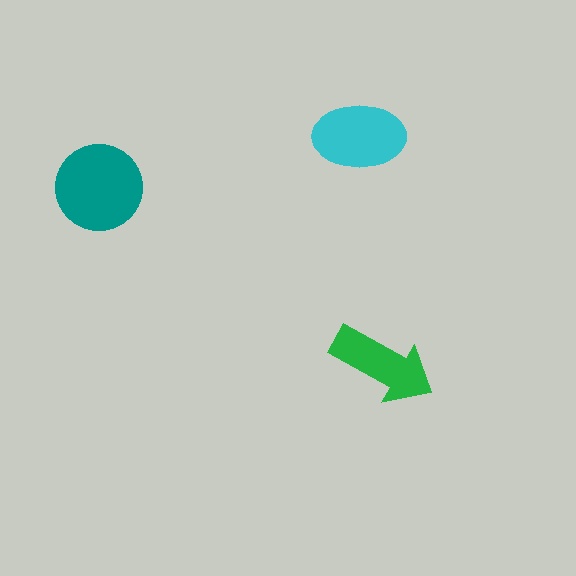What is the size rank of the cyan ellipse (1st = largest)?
2nd.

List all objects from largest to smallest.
The teal circle, the cyan ellipse, the green arrow.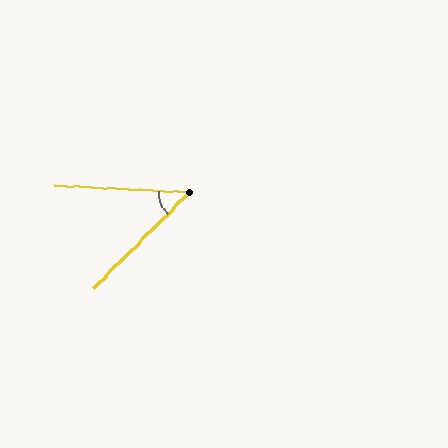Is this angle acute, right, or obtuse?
It is acute.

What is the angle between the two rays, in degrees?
Approximately 48 degrees.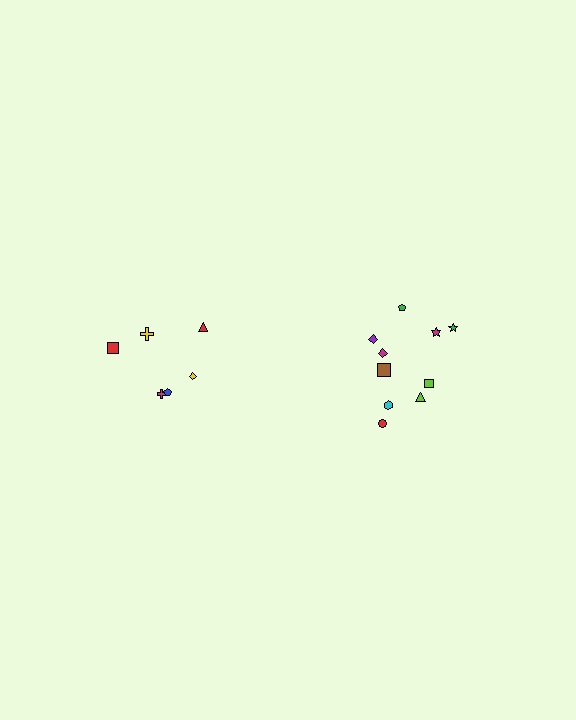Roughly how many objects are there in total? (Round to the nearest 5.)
Roughly 15 objects in total.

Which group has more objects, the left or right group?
The right group.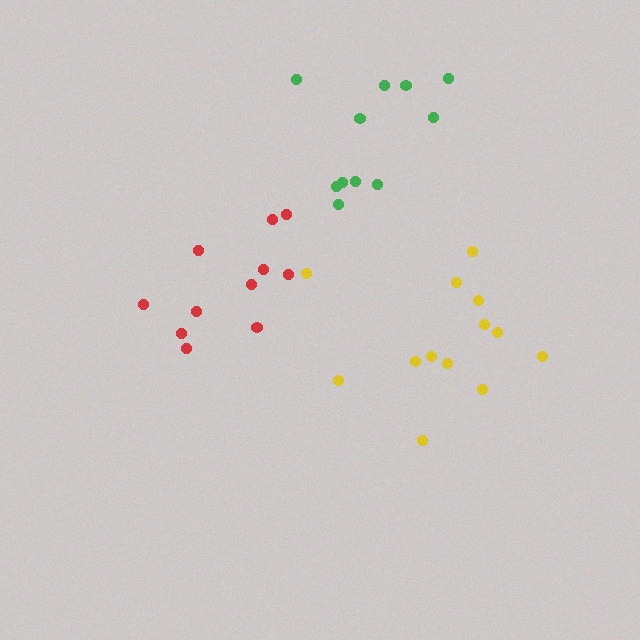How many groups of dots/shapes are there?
There are 3 groups.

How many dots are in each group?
Group 1: 11 dots, Group 2: 11 dots, Group 3: 13 dots (35 total).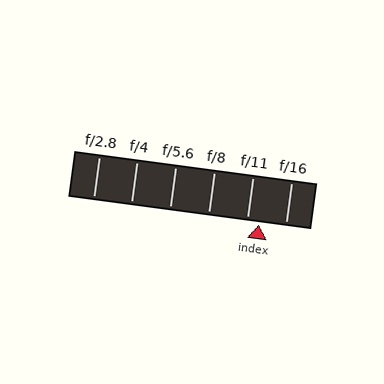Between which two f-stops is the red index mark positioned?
The index mark is between f/11 and f/16.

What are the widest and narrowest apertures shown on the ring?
The widest aperture shown is f/2.8 and the narrowest is f/16.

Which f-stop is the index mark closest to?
The index mark is closest to f/11.